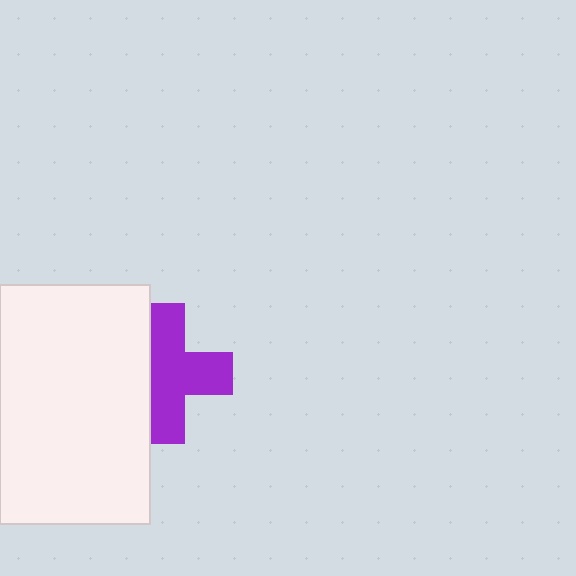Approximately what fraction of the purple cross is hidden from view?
Roughly 34% of the purple cross is hidden behind the white rectangle.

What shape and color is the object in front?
The object in front is a white rectangle.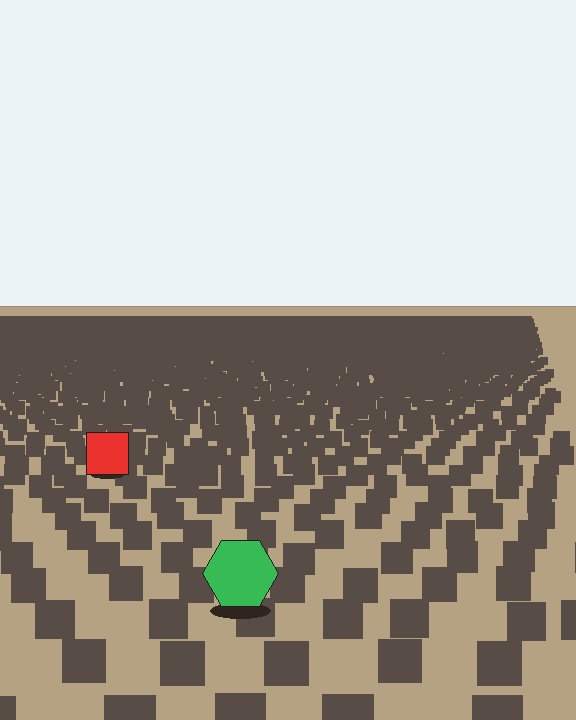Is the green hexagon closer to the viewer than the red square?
Yes. The green hexagon is closer — you can tell from the texture gradient: the ground texture is coarser near it.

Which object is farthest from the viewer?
The red square is farthest from the viewer. It appears smaller and the ground texture around it is denser.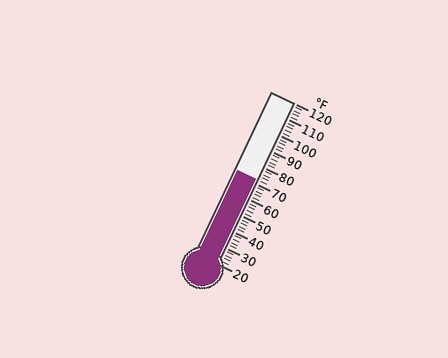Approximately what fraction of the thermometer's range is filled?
The thermometer is filled to approximately 50% of its range.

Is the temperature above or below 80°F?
The temperature is below 80°F.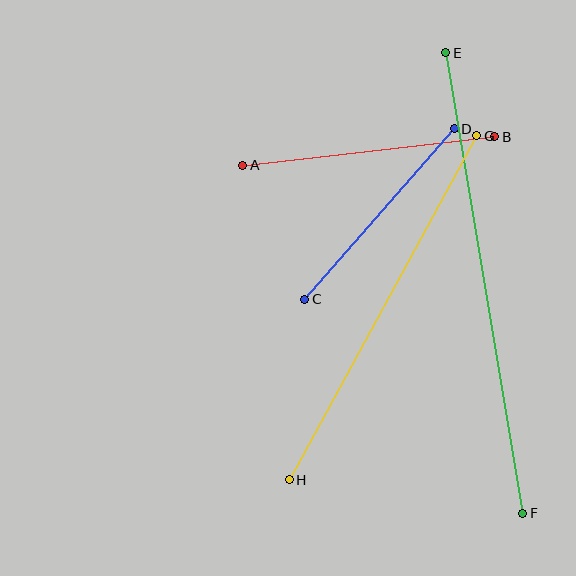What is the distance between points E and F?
The distance is approximately 467 pixels.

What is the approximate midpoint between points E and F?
The midpoint is at approximately (484, 283) pixels.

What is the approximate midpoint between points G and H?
The midpoint is at approximately (383, 308) pixels.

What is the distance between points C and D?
The distance is approximately 227 pixels.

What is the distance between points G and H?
The distance is approximately 392 pixels.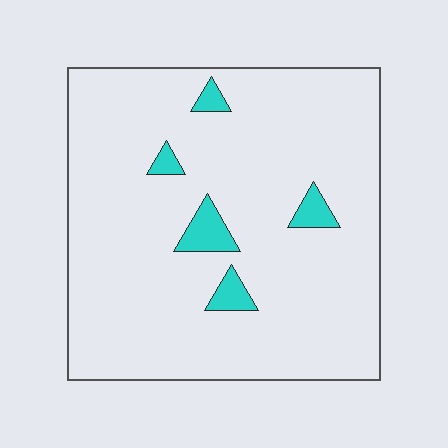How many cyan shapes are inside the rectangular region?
5.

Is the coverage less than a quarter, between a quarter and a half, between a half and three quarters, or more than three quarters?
Less than a quarter.